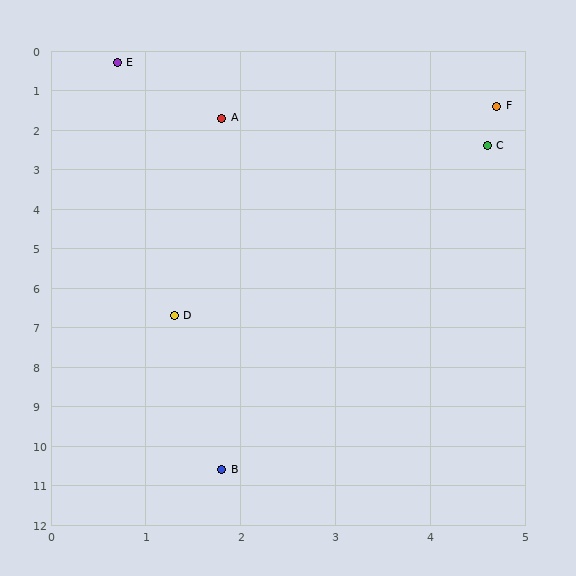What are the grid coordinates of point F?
Point F is at approximately (4.7, 1.4).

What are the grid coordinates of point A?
Point A is at approximately (1.8, 1.7).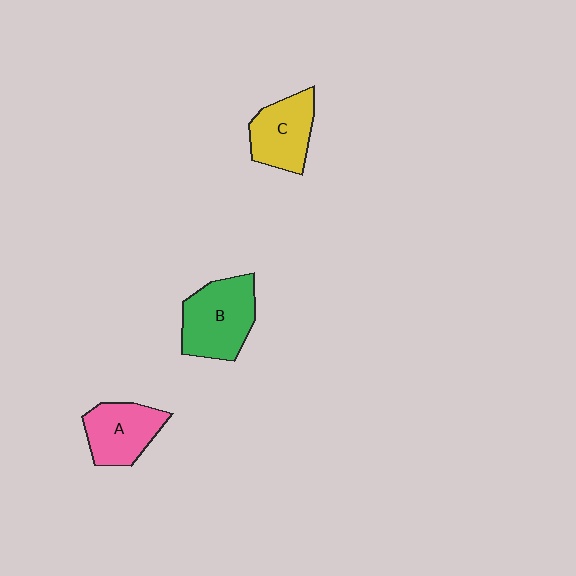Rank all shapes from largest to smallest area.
From largest to smallest: B (green), A (pink), C (yellow).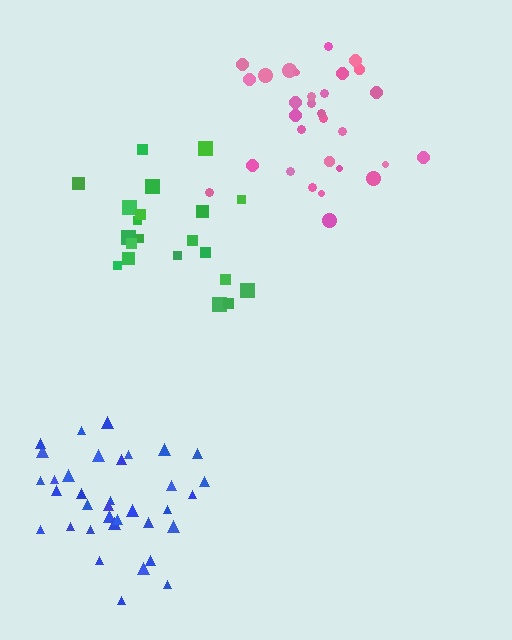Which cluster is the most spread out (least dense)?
Pink.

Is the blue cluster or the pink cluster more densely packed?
Blue.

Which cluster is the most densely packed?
Green.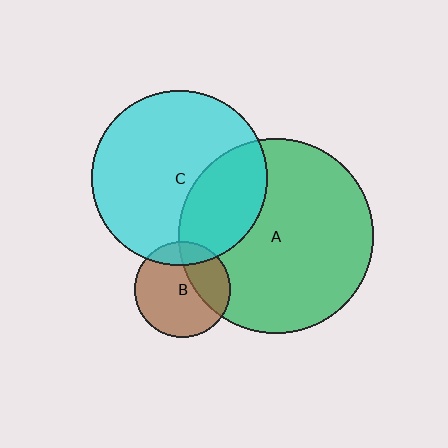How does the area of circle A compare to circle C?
Approximately 1.2 times.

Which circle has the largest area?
Circle A (green).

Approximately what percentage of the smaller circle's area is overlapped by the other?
Approximately 15%.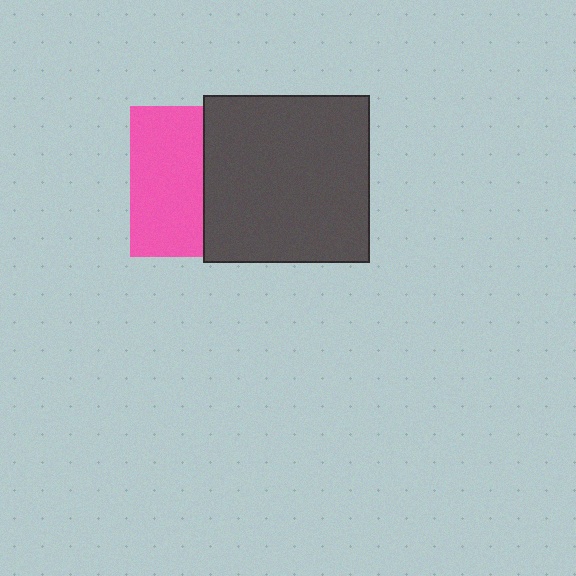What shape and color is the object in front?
The object in front is a dark gray square.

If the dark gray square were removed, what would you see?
You would see the complete pink square.